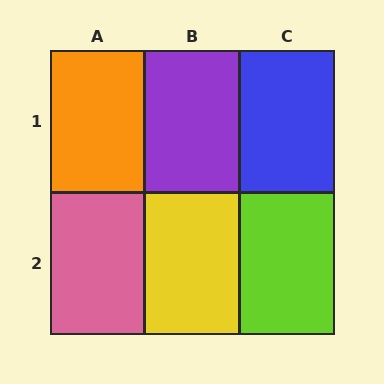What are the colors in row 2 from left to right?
Pink, yellow, lime.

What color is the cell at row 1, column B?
Purple.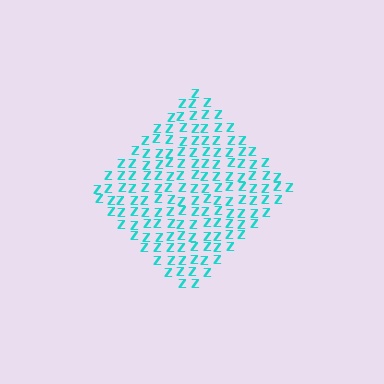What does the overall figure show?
The overall figure shows a diamond.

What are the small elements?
The small elements are letter Z's.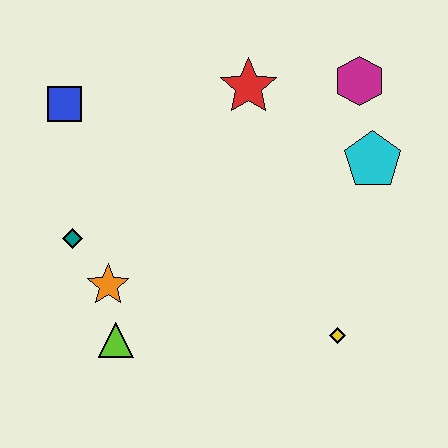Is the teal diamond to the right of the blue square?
Yes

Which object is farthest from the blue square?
The yellow diamond is farthest from the blue square.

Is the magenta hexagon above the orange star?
Yes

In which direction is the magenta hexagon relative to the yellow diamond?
The magenta hexagon is above the yellow diamond.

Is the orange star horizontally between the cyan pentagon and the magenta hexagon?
No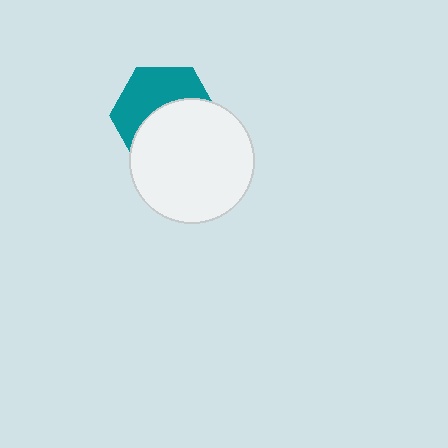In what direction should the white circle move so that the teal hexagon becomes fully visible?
The white circle should move down. That is the shortest direction to clear the overlap and leave the teal hexagon fully visible.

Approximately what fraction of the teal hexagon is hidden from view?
Roughly 54% of the teal hexagon is hidden behind the white circle.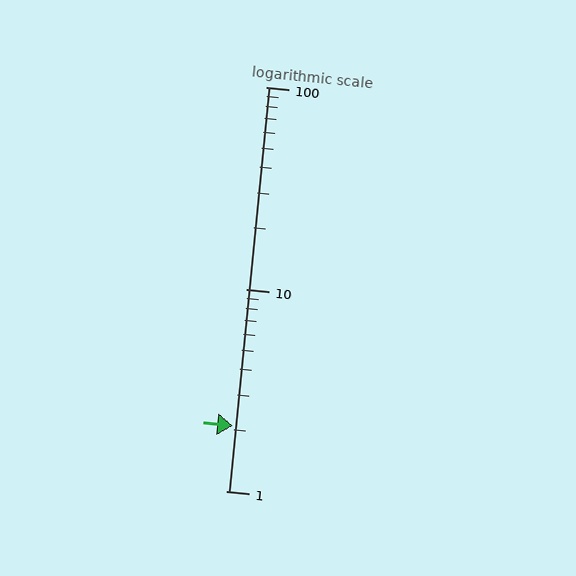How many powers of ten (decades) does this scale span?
The scale spans 2 decades, from 1 to 100.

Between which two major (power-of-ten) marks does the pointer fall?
The pointer is between 1 and 10.